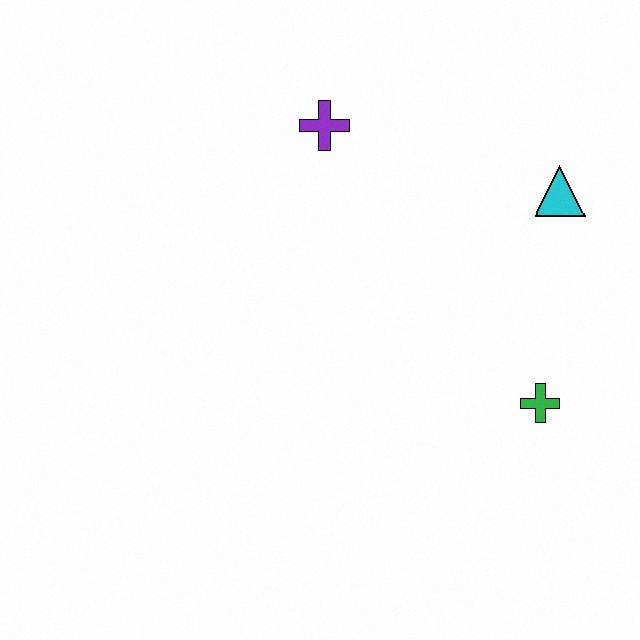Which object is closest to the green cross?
The cyan triangle is closest to the green cross.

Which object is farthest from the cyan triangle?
The purple cross is farthest from the cyan triangle.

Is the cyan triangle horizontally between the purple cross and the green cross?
No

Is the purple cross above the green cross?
Yes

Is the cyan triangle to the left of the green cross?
No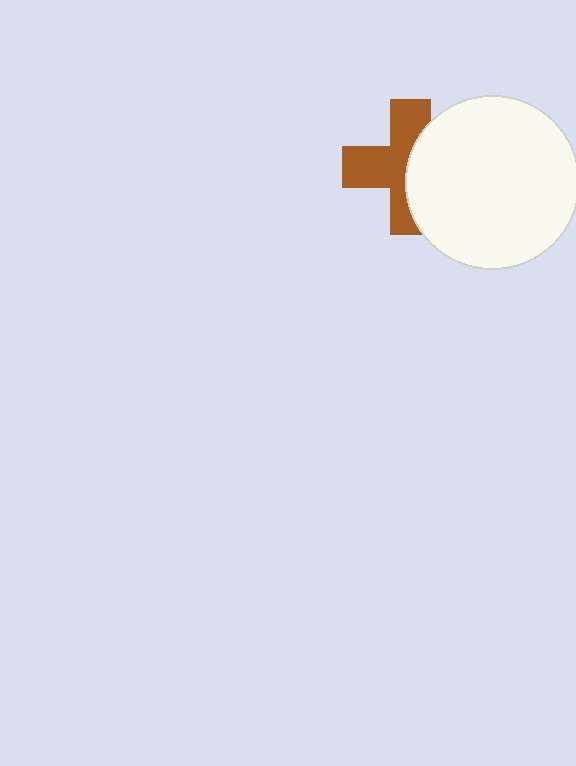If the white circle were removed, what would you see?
You would see the complete brown cross.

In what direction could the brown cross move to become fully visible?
The brown cross could move left. That would shift it out from behind the white circle entirely.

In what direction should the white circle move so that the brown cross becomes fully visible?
The white circle should move right. That is the shortest direction to clear the overlap and leave the brown cross fully visible.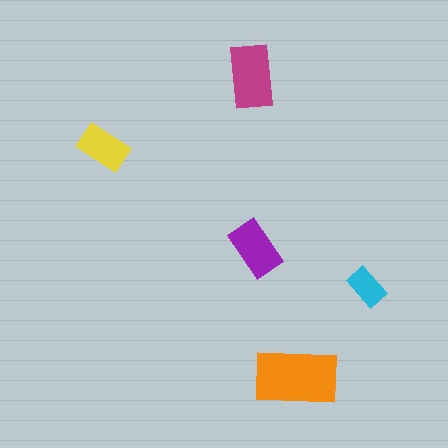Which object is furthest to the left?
The yellow rectangle is leftmost.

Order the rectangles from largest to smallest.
the orange one, the magenta one, the purple one, the yellow one, the cyan one.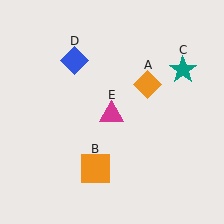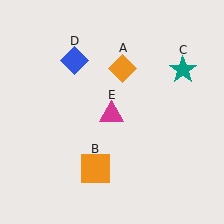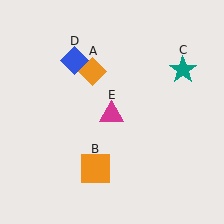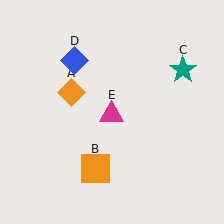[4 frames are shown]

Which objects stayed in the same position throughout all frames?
Orange square (object B) and teal star (object C) and blue diamond (object D) and magenta triangle (object E) remained stationary.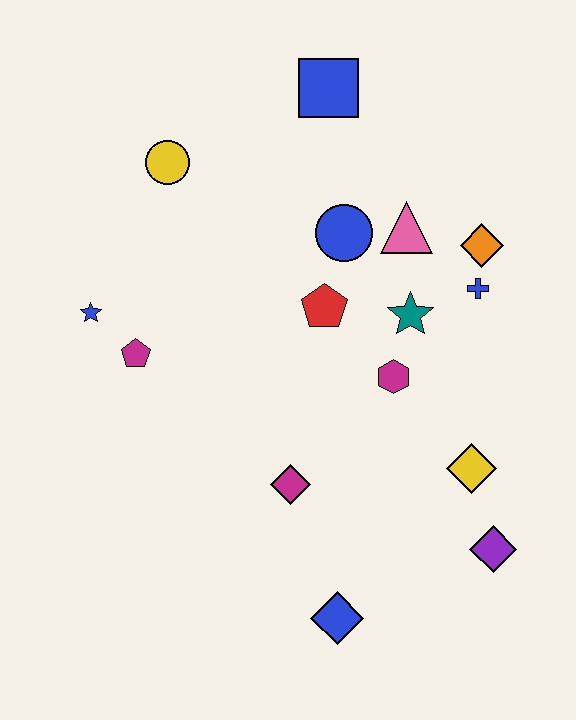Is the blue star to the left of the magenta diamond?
Yes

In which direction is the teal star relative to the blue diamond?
The teal star is above the blue diamond.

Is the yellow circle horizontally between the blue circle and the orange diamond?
No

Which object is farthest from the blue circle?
The blue diamond is farthest from the blue circle.